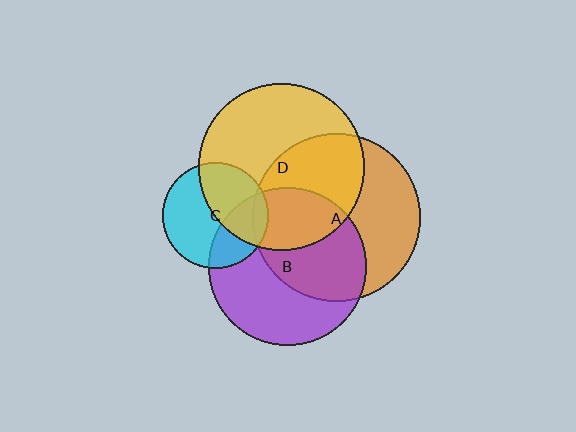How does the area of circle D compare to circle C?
Approximately 2.5 times.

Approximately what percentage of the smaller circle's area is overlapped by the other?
Approximately 50%.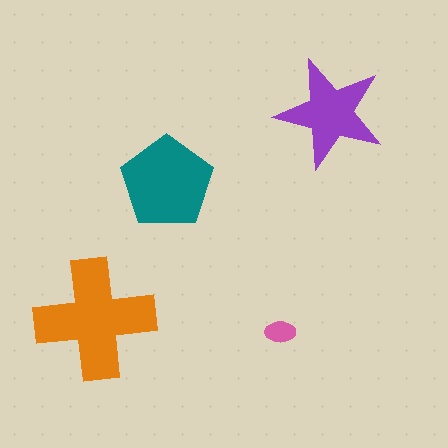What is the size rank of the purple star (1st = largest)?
3rd.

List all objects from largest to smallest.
The orange cross, the teal pentagon, the purple star, the pink ellipse.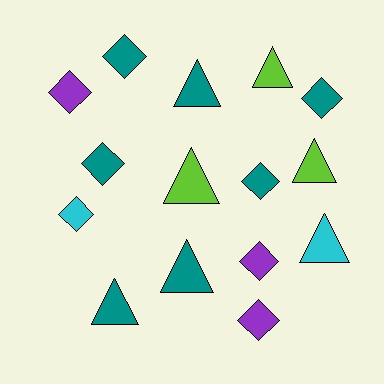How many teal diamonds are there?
There are 4 teal diamonds.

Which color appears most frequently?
Teal, with 7 objects.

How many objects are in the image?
There are 15 objects.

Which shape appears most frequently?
Diamond, with 8 objects.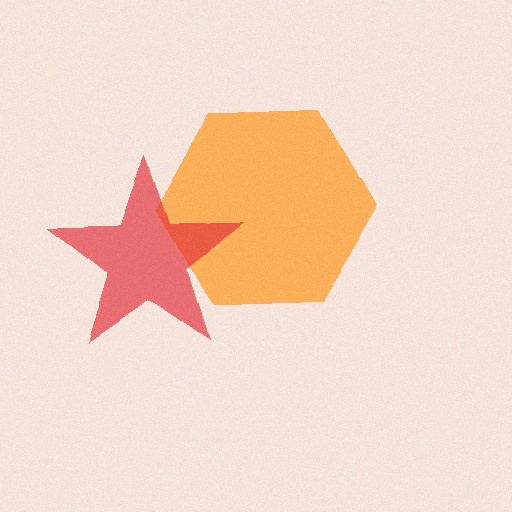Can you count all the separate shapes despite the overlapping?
Yes, there are 2 separate shapes.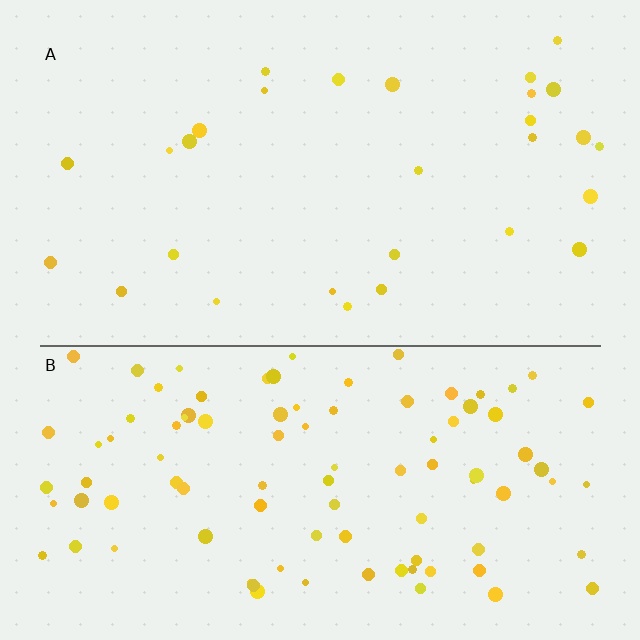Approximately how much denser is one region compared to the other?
Approximately 3.4× — region B over region A.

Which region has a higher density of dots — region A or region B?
B (the bottom).